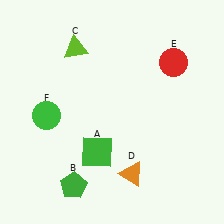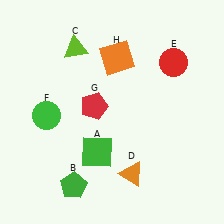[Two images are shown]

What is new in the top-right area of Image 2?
An orange square (H) was added in the top-right area of Image 2.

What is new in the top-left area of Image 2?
A red pentagon (G) was added in the top-left area of Image 2.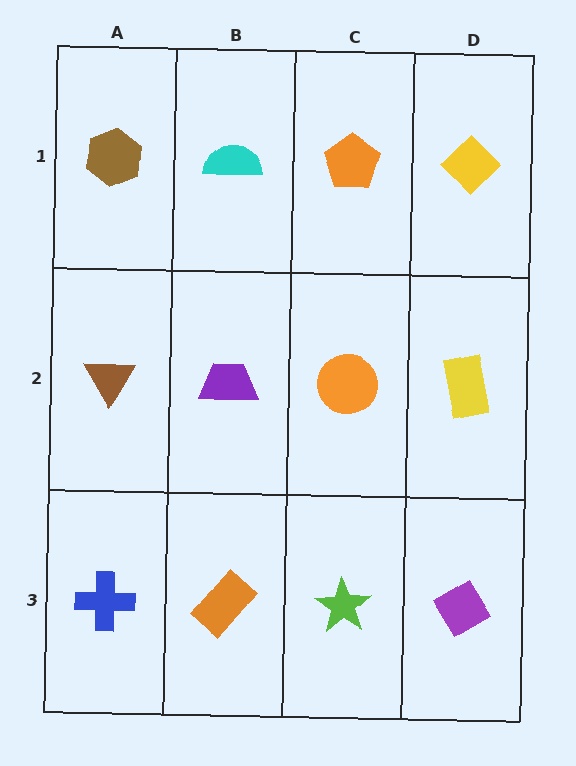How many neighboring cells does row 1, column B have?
3.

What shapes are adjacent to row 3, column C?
An orange circle (row 2, column C), an orange rectangle (row 3, column B), a purple diamond (row 3, column D).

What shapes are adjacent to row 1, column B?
A purple trapezoid (row 2, column B), a brown hexagon (row 1, column A), an orange pentagon (row 1, column C).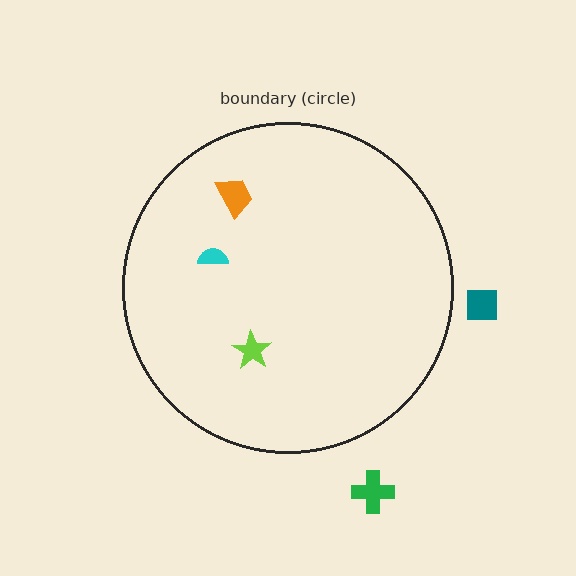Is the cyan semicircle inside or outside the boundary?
Inside.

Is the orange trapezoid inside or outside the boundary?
Inside.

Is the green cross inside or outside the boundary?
Outside.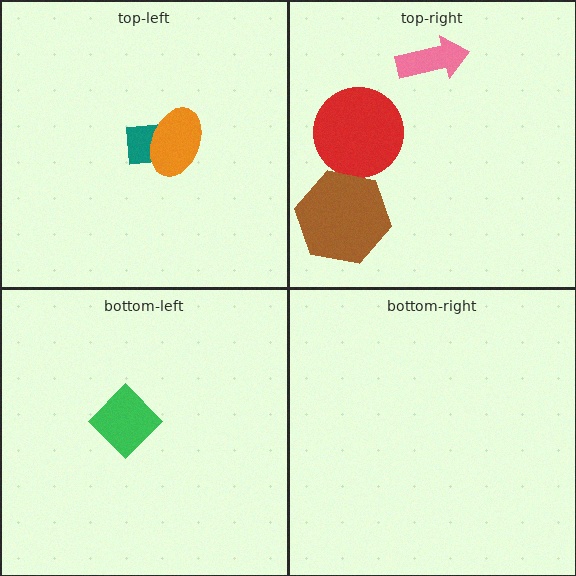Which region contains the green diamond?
The bottom-left region.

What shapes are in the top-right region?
The red circle, the pink arrow, the brown hexagon.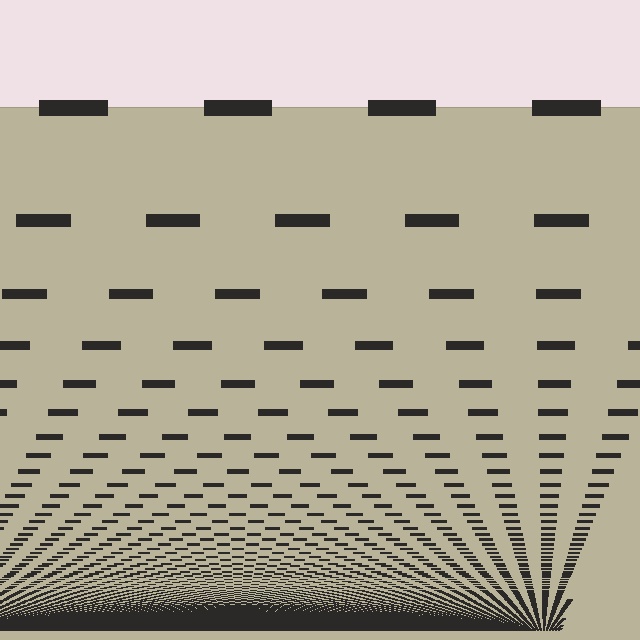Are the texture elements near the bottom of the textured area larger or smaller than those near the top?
Smaller. The gradient is inverted — elements near the bottom are smaller and denser.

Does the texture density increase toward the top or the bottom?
Density increases toward the bottom.